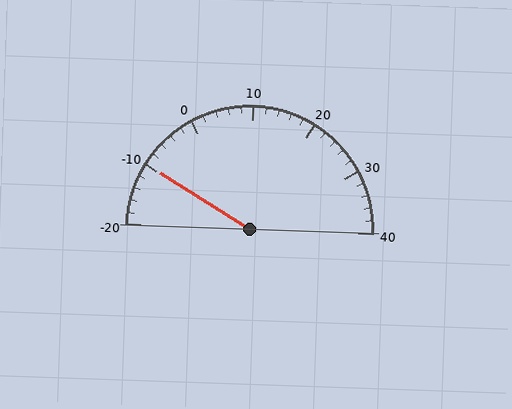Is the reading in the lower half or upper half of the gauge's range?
The reading is in the lower half of the range (-20 to 40).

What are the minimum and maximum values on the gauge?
The gauge ranges from -20 to 40.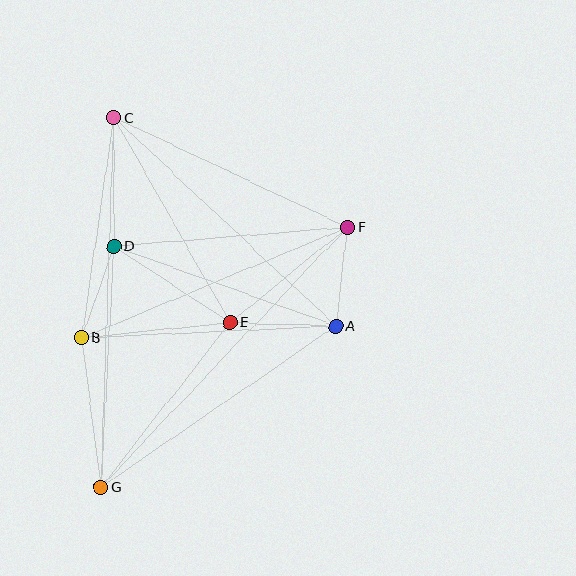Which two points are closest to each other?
Points B and D are closest to each other.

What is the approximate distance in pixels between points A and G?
The distance between A and G is approximately 285 pixels.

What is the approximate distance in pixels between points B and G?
The distance between B and G is approximately 151 pixels.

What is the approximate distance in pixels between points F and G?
The distance between F and G is approximately 358 pixels.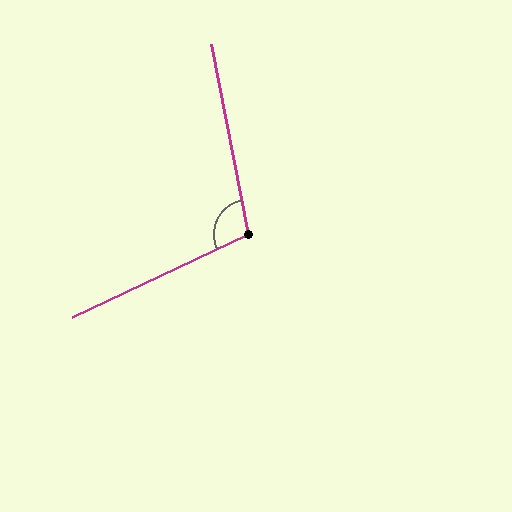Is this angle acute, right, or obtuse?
It is obtuse.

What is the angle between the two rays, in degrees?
Approximately 104 degrees.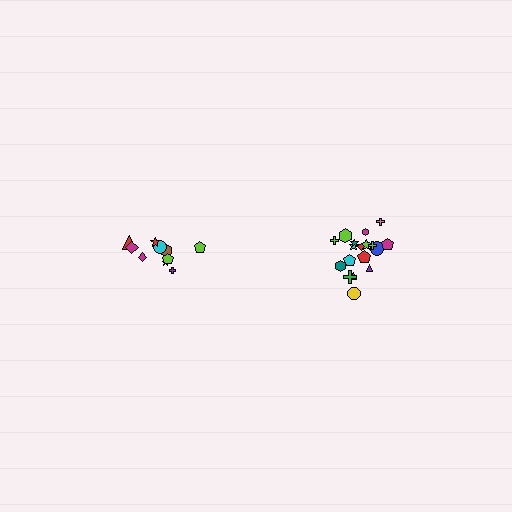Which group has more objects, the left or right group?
The right group.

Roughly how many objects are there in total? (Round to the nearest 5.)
Roughly 30 objects in total.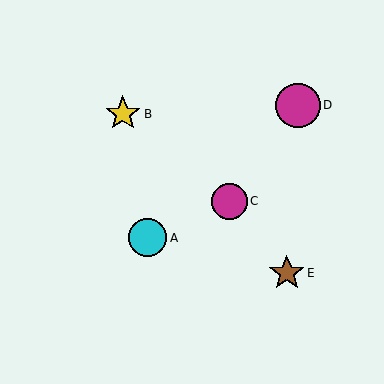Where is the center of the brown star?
The center of the brown star is at (287, 273).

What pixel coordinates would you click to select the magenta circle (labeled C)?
Click at (230, 201) to select the magenta circle C.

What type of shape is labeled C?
Shape C is a magenta circle.